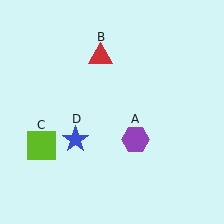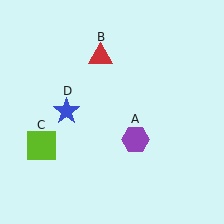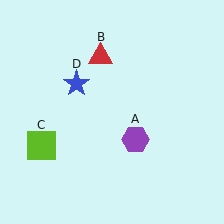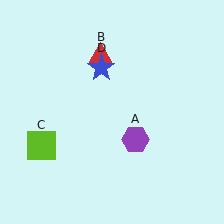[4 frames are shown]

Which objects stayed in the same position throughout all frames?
Purple hexagon (object A) and red triangle (object B) and lime square (object C) remained stationary.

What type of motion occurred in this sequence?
The blue star (object D) rotated clockwise around the center of the scene.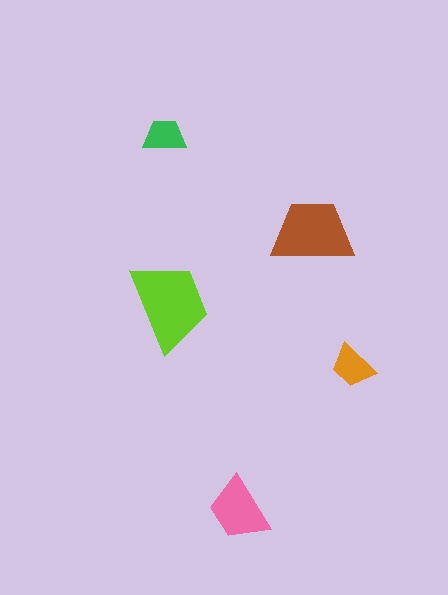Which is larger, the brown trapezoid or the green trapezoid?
The brown one.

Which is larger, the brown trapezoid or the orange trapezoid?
The brown one.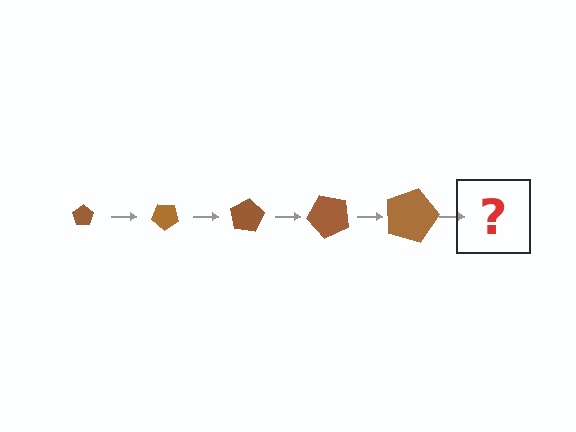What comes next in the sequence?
The next element should be a pentagon, larger than the previous one and rotated 200 degrees from the start.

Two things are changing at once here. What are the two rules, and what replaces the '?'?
The two rules are that the pentagon grows larger each step and it rotates 40 degrees each step. The '?' should be a pentagon, larger than the previous one and rotated 200 degrees from the start.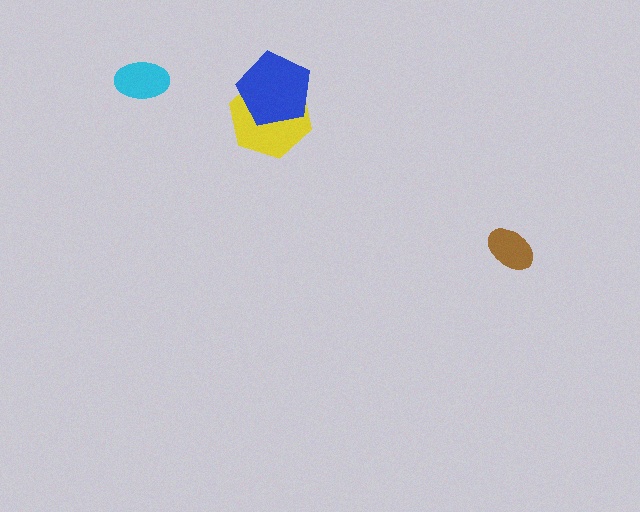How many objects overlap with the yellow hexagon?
1 object overlaps with the yellow hexagon.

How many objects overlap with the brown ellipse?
0 objects overlap with the brown ellipse.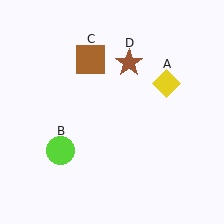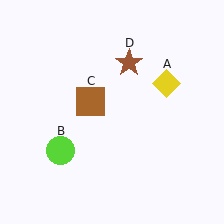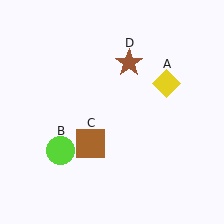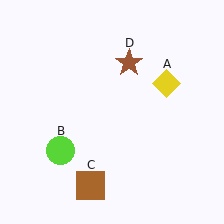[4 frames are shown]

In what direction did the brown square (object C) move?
The brown square (object C) moved down.